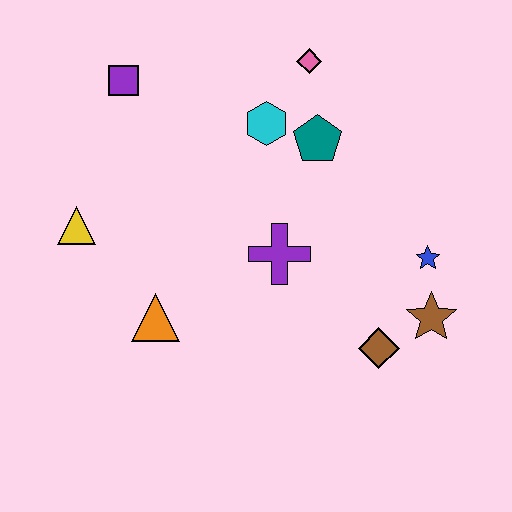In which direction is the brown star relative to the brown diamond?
The brown star is to the right of the brown diamond.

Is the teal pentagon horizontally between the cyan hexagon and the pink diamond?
No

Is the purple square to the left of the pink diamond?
Yes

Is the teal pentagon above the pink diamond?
No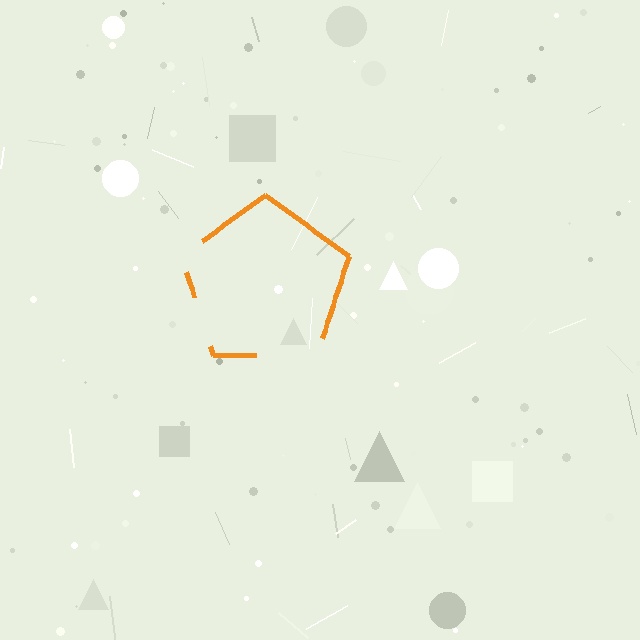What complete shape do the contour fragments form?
The contour fragments form a pentagon.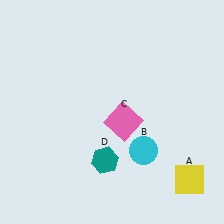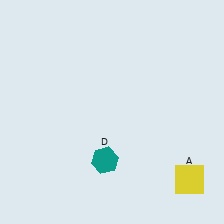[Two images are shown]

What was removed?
The pink square (C), the cyan circle (B) were removed in Image 2.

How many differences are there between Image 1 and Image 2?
There are 2 differences between the two images.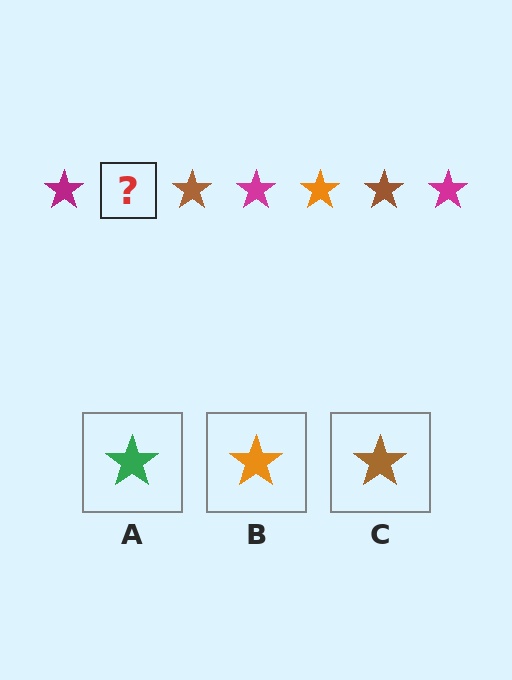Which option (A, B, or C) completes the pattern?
B.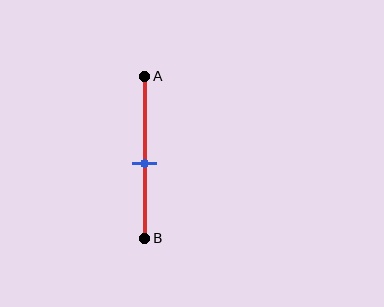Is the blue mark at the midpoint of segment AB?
No, the mark is at about 55% from A, not at the 50% midpoint.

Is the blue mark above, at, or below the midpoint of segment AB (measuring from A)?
The blue mark is below the midpoint of segment AB.